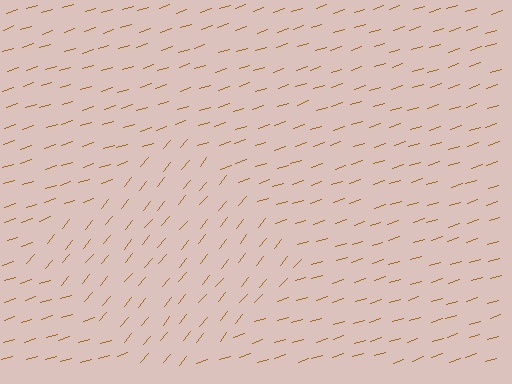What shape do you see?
I see a diamond.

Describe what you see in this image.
The image is filled with small brown line segments. A diamond region in the image has lines oriented differently from the surrounding lines, creating a visible texture boundary.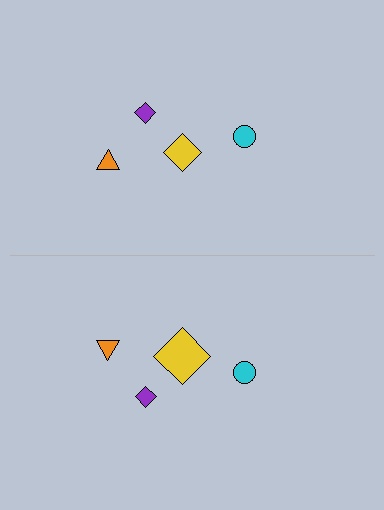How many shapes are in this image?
There are 8 shapes in this image.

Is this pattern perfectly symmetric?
No, the pattern is not perfectly symmetric. The yellow diamond on the bottom side has a different size than its mirror counterpart.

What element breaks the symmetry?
The yellow diamond on the bottom side has a different size than its mirror counterpart.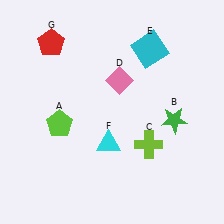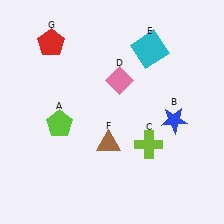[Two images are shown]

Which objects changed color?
B changed from green to blue. F changed from cyan to brown.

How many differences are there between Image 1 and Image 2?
There are 2 differences between the two images.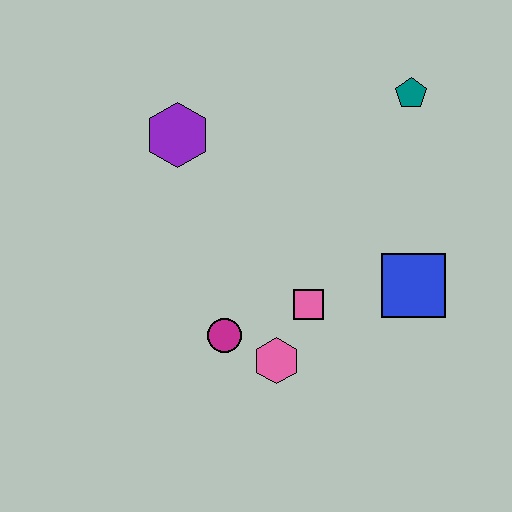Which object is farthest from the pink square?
The teal pentagon is farthest from the pink square.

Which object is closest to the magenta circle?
The pink hexagon is closest to the magenta circle.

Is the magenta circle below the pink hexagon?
No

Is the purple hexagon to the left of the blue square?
Yes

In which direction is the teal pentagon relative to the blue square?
The teal pentagon is above the blue square.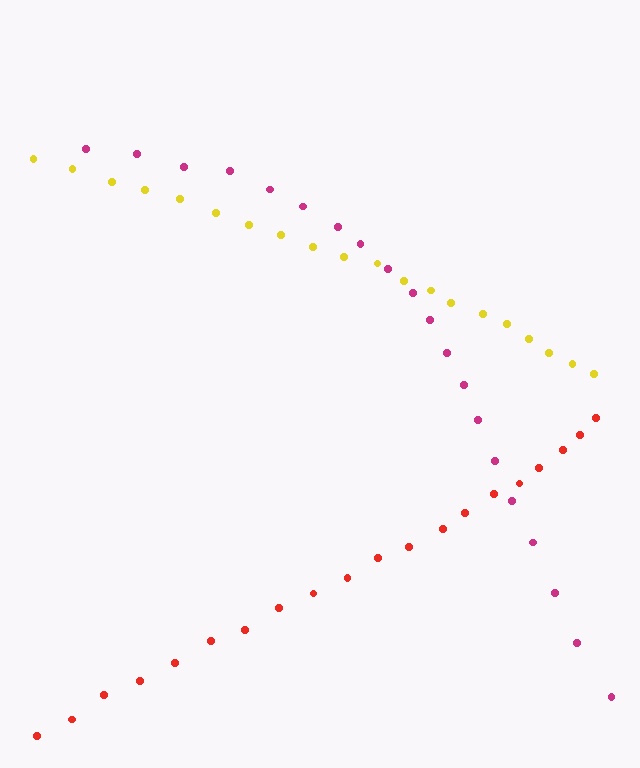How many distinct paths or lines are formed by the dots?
There are 3 distinct paths.